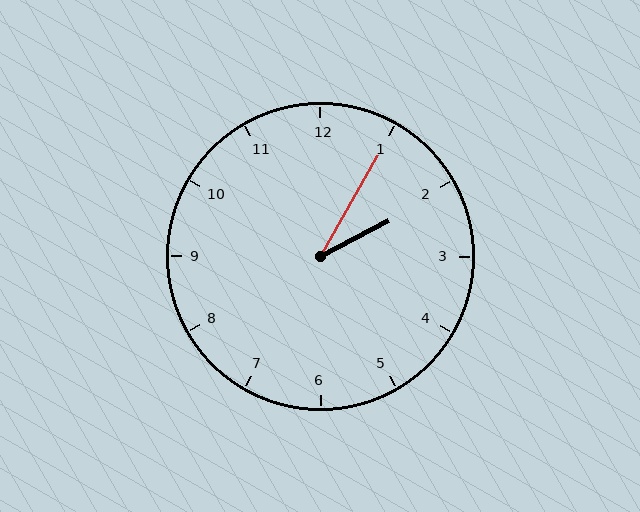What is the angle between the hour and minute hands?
Approximately 32 degrees.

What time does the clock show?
2:05.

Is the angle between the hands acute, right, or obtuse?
It is acute.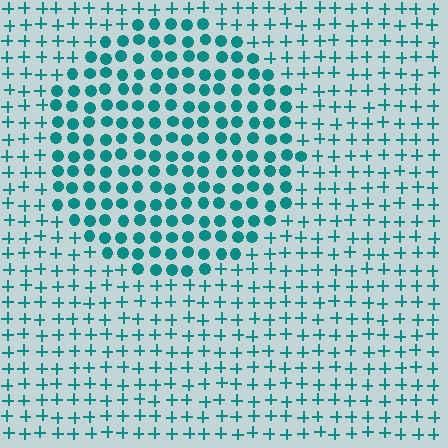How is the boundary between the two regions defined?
The boundary is defined by a change in element shape: circles inside vs. plus signs outside. All elements share the same color and spacing.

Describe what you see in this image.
The image is filled with small teal elements arranged in a uniform grid. A circle-shaped region contains circles, while the surrounding area contains plus signs. The boundary is defined purely by the change in element shape.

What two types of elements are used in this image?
The image uses circles inside the circle region and plus signs outside it.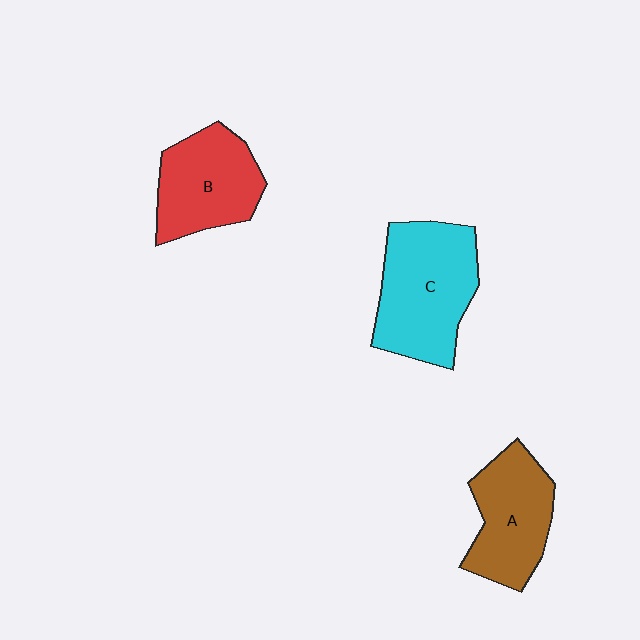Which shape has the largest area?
Shape C (cyan).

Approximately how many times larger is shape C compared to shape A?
Approximately 1.3 times.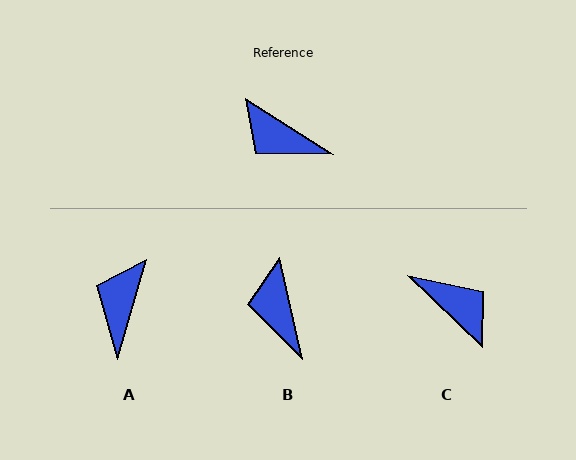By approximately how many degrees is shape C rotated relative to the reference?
Approximately 169 degrees counter-clockwise.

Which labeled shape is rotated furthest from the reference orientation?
C, about 169 degrees away.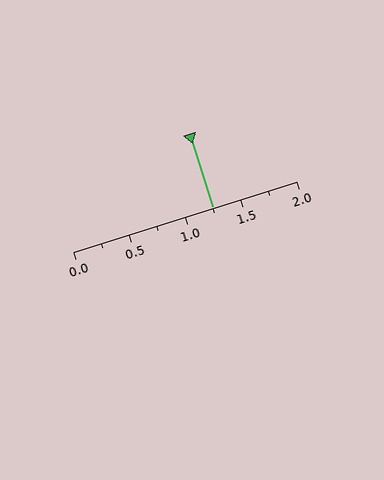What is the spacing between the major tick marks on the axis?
The major ticks are spaced 0.5 apart.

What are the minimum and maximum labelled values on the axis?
The axis runs from 0.0 to 2.0.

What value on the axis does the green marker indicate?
The marker indicates approximately 1.25.